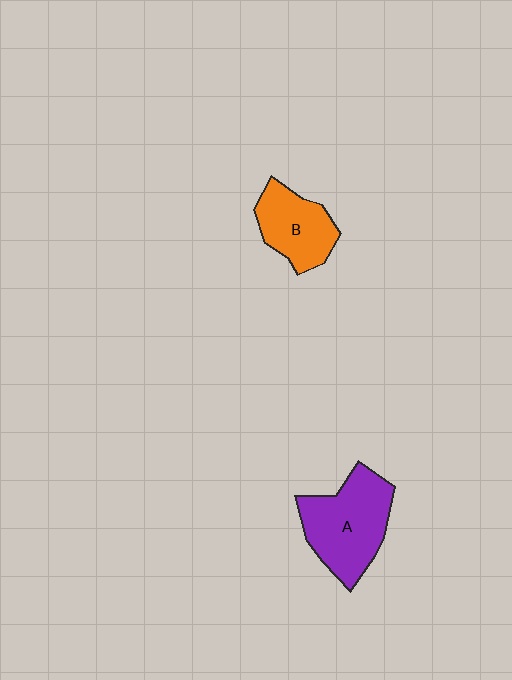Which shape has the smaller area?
Shape B (orange).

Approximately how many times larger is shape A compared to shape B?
Approximately 1.5 times.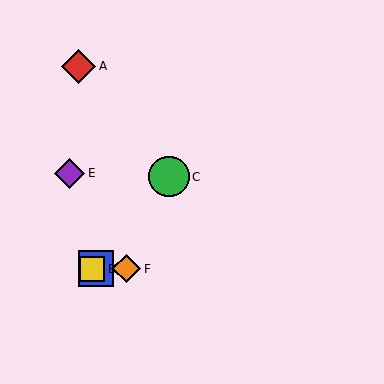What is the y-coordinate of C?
Object C is at y≈177.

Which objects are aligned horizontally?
Objects B, D, F are aligned horizontally.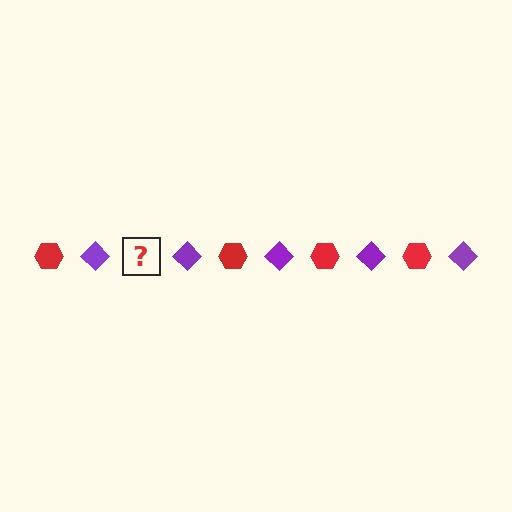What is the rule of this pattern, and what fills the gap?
The rule is that the pattern alternates between red hexagon and purple diamond. The gap should be filled with a red hexagon.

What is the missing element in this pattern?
The missing element is a red hexagon.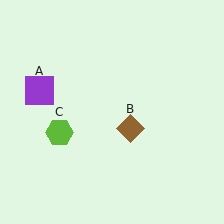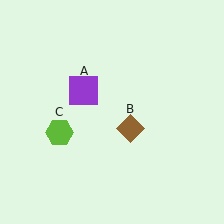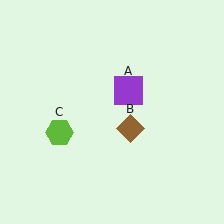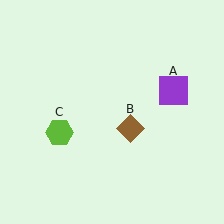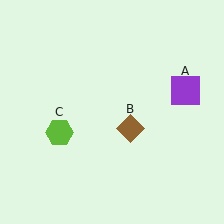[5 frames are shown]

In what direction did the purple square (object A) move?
The purple square (object A) moved right.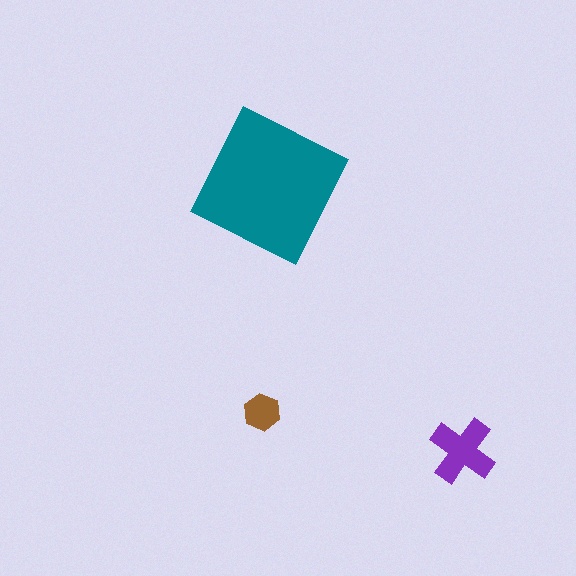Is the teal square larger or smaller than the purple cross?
Larger.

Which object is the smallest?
The brown hexagon.